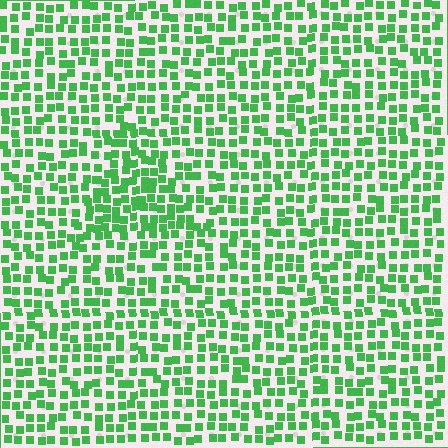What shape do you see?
I see a triangle.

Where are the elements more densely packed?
The elements are more densely packed inside the triangle boundary.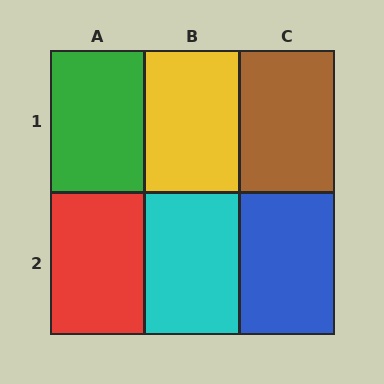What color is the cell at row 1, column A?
Green.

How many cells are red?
1 cell is red.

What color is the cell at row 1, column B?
Yellow.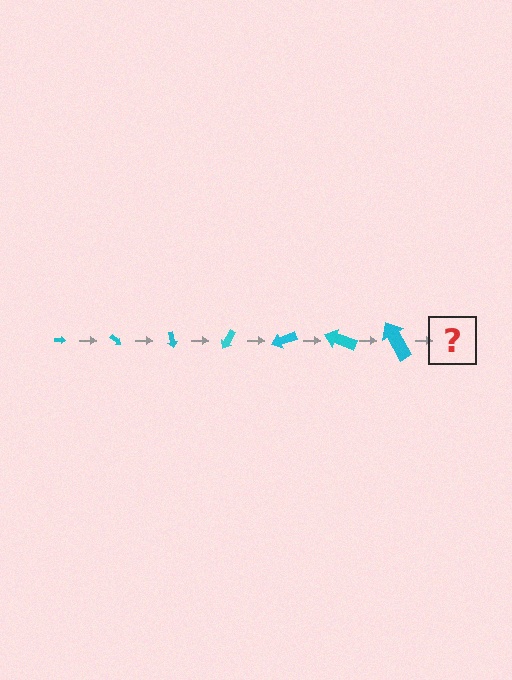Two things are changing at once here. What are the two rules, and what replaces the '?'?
The two rules are that the arrow grows larger each step and it rotates 40 degrees each step. The '?' should be an arrow, larger than the previous one and rotated 280 degrees from the start.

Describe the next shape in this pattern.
It should be an arrow, larger than the previous one and rotated 280 degrees from the start.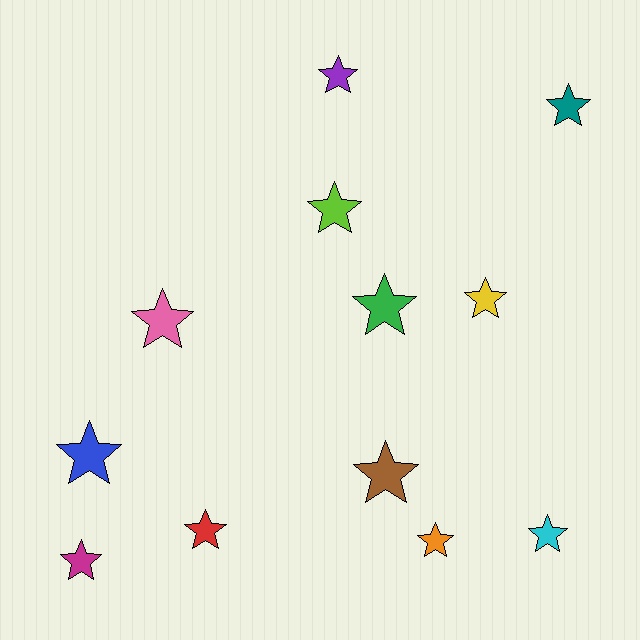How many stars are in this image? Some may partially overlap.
There are 12 stars.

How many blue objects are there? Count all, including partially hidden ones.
There is 1 blue object.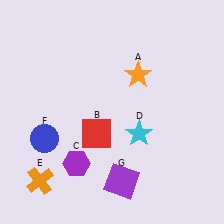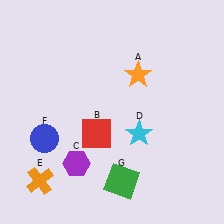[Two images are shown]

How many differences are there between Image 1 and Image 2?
There is 1 difference between the two images.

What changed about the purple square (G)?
In Image 1, G is purple. In Image 2, it changed to green.